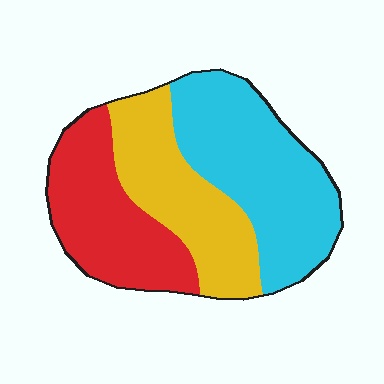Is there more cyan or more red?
Cyan.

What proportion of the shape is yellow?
Yellow takes up about one third (1/3) of the shape.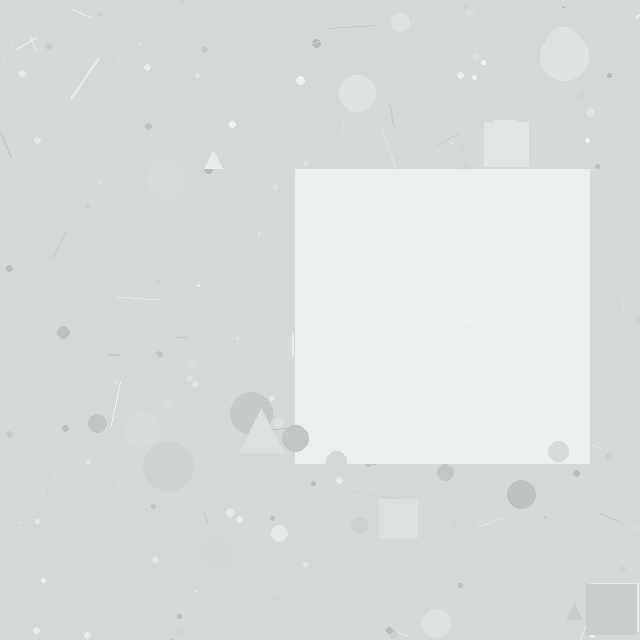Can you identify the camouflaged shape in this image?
The camouflaged shape is a square.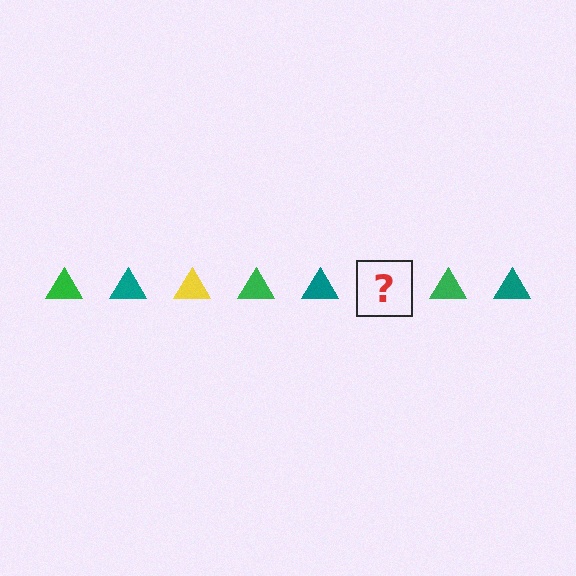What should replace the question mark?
The question mark should be replaced with a yellow triangle.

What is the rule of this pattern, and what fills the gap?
The rule is that the pattern cycles through green, teal, yellow triangles. The gap should be filled with a yellow triangle.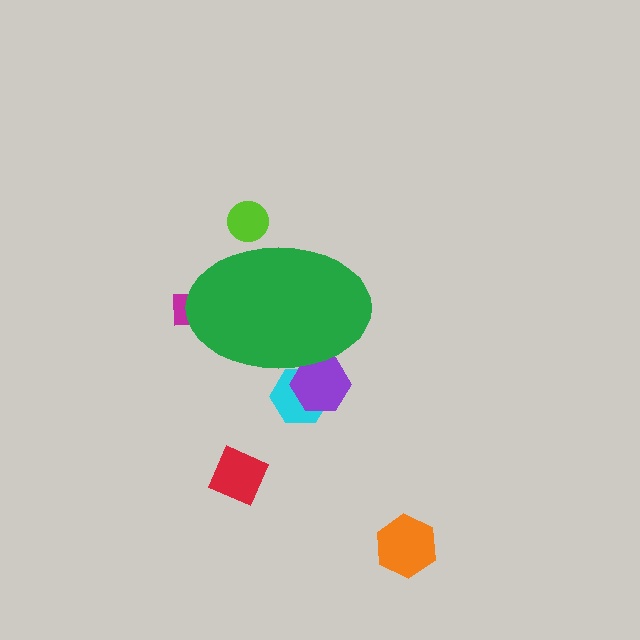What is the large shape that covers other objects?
A green ellipse.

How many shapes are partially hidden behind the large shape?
4 shapes are partially hidden.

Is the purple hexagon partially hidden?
Yes, the purple hexagon is partially hidden behind the green ellipse.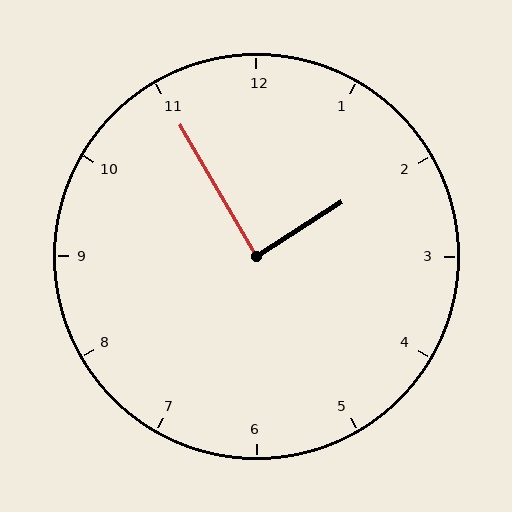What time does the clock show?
1:55.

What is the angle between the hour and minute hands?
Approximately 88 degrees.